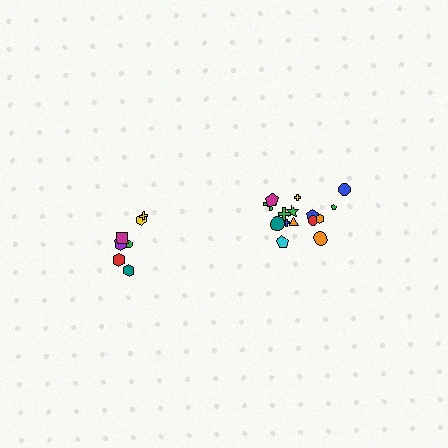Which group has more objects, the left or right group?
The right group.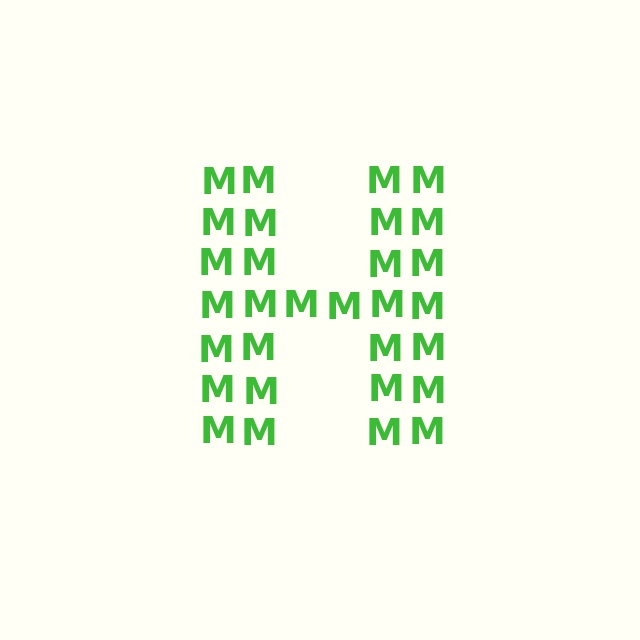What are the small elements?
The small elements are letter M's.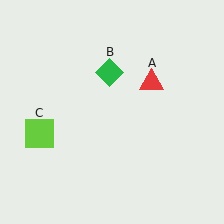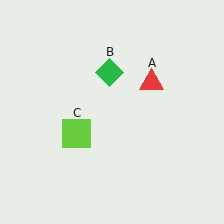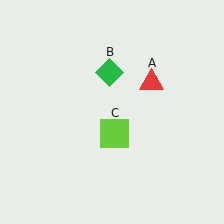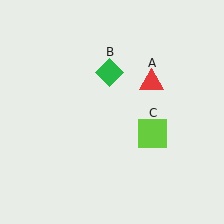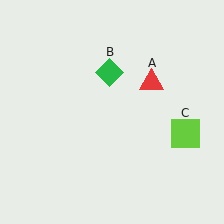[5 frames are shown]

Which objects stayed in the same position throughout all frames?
Red triangle (object A) and green diamond (object B) remained stationary.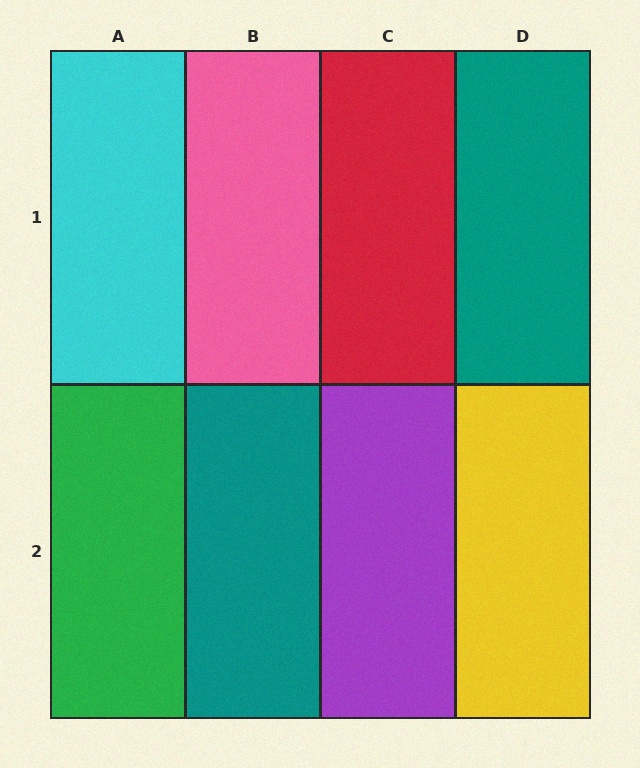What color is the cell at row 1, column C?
Red.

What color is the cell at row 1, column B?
Pink.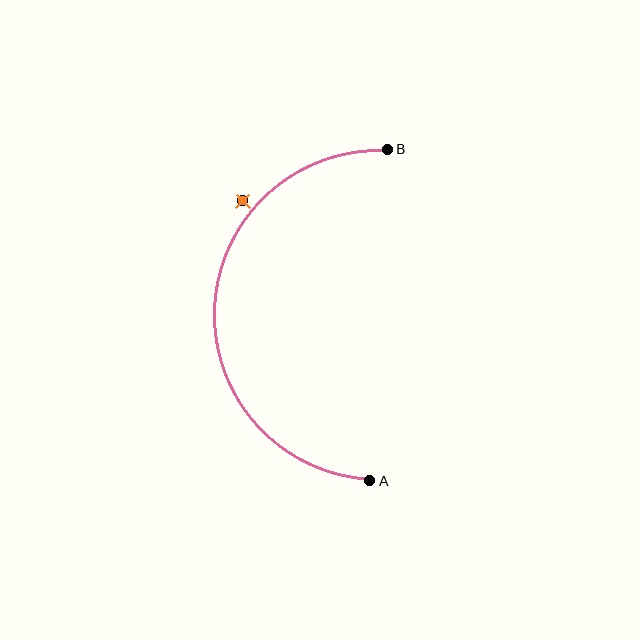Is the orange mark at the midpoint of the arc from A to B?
No — the orange mark does not lie on the arc at all. It sits slightly outside the curve.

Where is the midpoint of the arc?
The arc midpoint is the point on the curve farthest from the straight line joining A and B. It sits to the left of that line.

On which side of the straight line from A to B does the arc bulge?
The arc bulges to the left of the straight line connecting A and B.